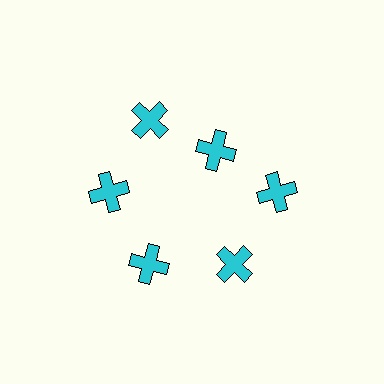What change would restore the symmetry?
The symmetry would be restored by moving it outward, back onto the ring so that all 6 crosses sit at equal angles and equal distance from the center.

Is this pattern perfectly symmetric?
No. The 6 cyan crosses are arranged in a ring, but one element near the 1 o'clock position is pulled inward toward the center, breaking the 6-fold rotational symmetry.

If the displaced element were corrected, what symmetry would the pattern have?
It would have 6-fold rotational symmetry — the pattern would map onto itself every 60 degrees.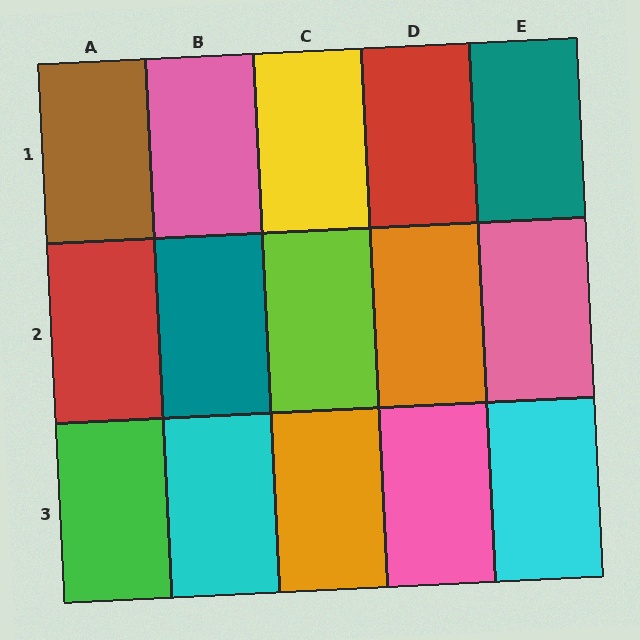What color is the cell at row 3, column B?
Cyan.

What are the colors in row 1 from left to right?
Brown, pink, yellow, red, teal.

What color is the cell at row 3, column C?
Orange.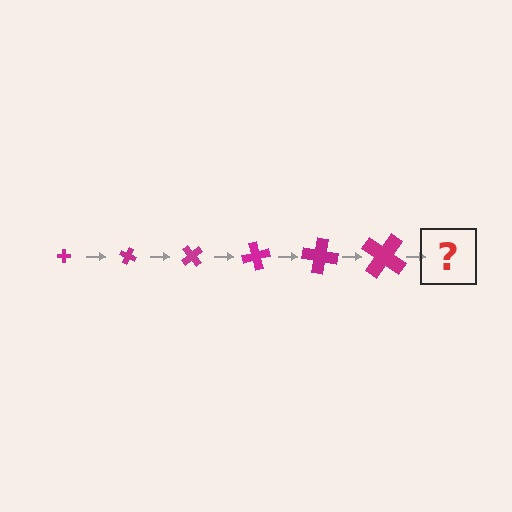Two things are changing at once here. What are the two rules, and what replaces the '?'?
The two rules are that the cross grows larger each step and it rotates 25 degrees each step. The '?' should be a cross, larger than the previous one and rotated 150 degrees from the start.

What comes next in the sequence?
The next element should be a cross, larger than the previous one and rotated 150 degrees from the start.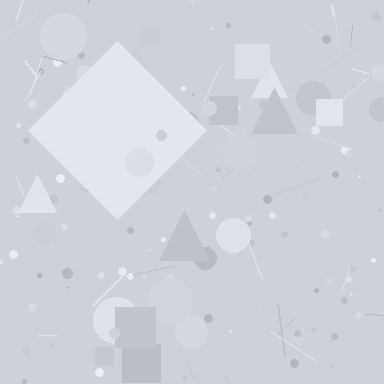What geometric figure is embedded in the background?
A diamond is embedded in the background.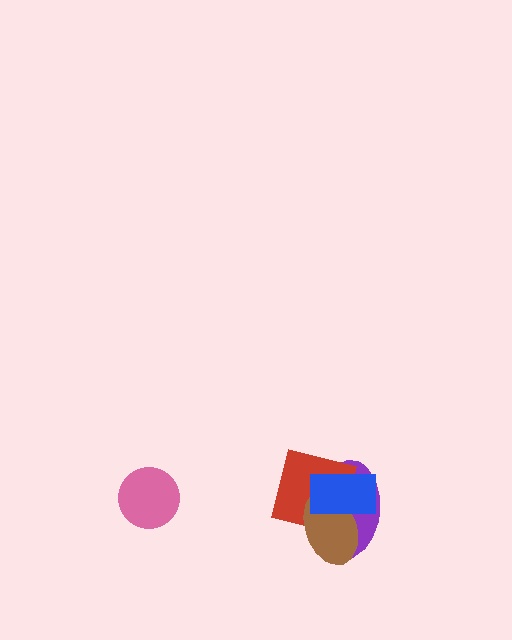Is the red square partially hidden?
Yes, it is partially covered by another shape.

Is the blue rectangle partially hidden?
No, no other shape covers it.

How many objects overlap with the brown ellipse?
3 objects overlap with the brown ellipse.